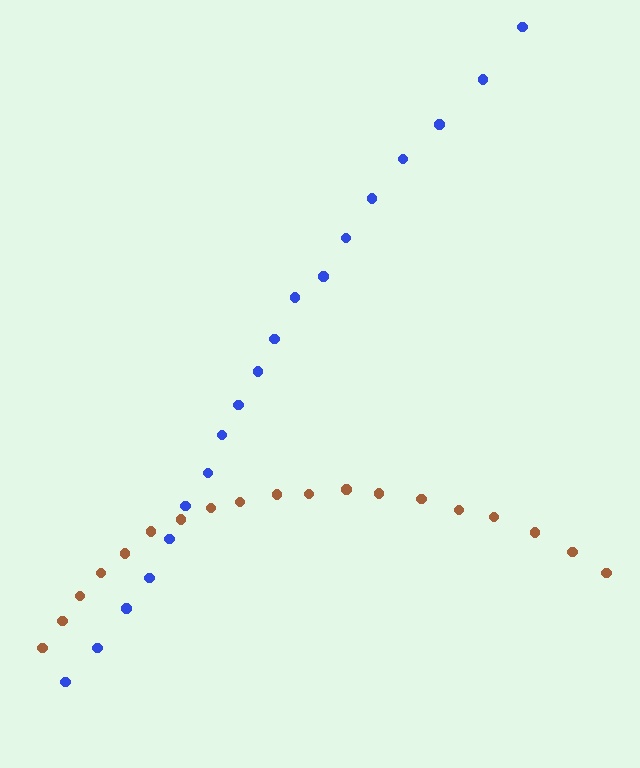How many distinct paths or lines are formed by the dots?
There are 2 distinct paths.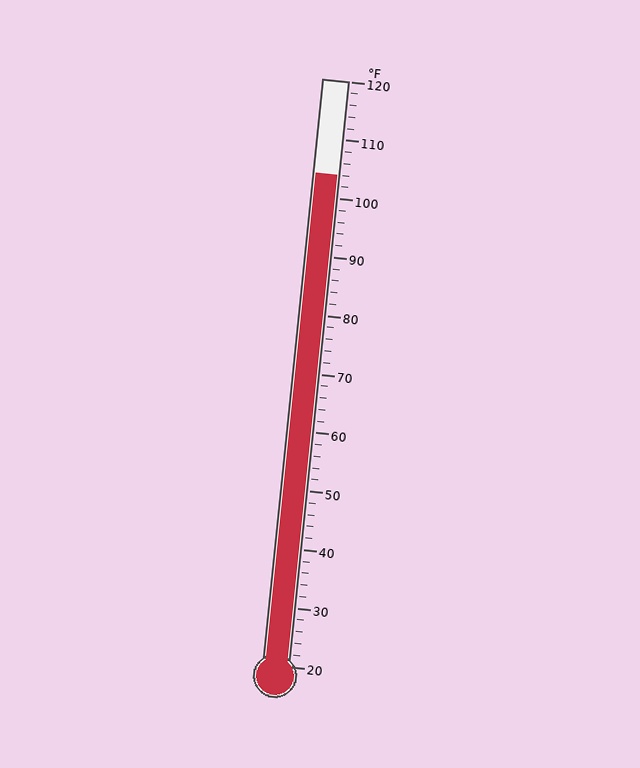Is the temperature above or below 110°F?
The temperature is below 110°F.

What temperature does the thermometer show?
The thermometer shows approximately 104°F.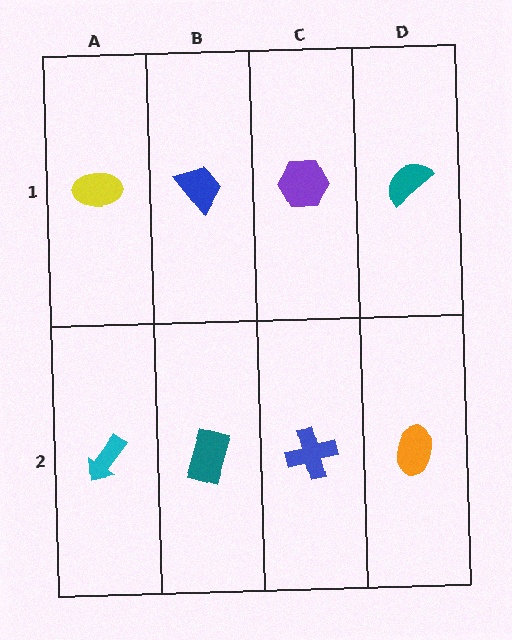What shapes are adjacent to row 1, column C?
A blue cross (row 2, column C), a blue trapezoid (row 1, column B), a teal semicircle (row 1, column D).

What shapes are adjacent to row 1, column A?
A cyan arrow (row 2, column A), a blue trapezoid (row 1, column B).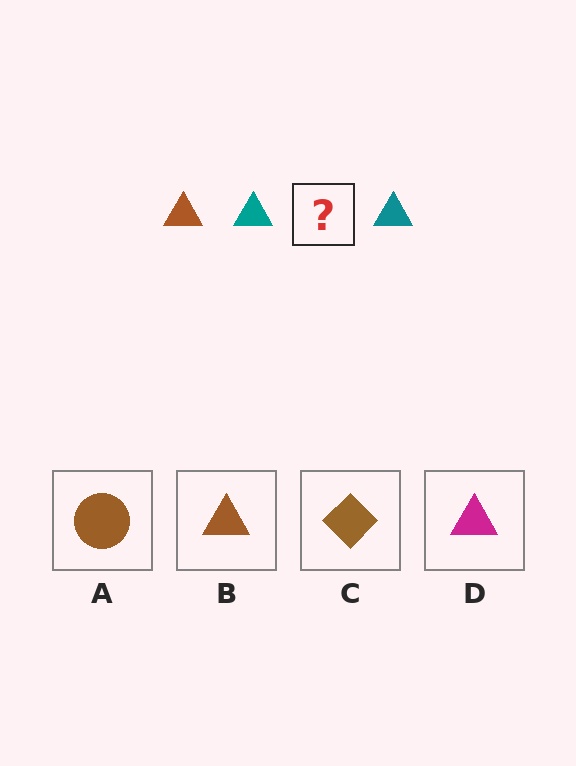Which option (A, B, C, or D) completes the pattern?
B.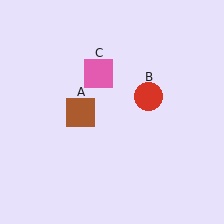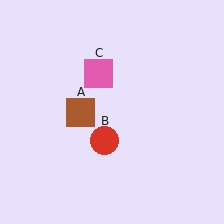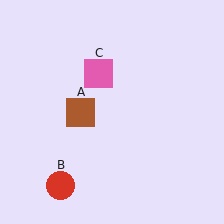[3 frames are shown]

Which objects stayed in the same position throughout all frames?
Brown square (object A) and pink square (object C) remained stationary.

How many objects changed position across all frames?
1 object changed position: red circle (object B).